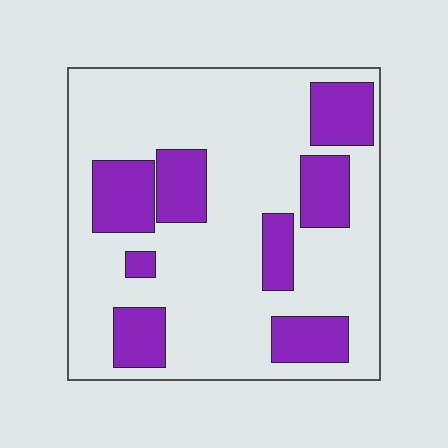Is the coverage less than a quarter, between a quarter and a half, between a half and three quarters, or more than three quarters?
Between a quarter and a half.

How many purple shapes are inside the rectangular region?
8.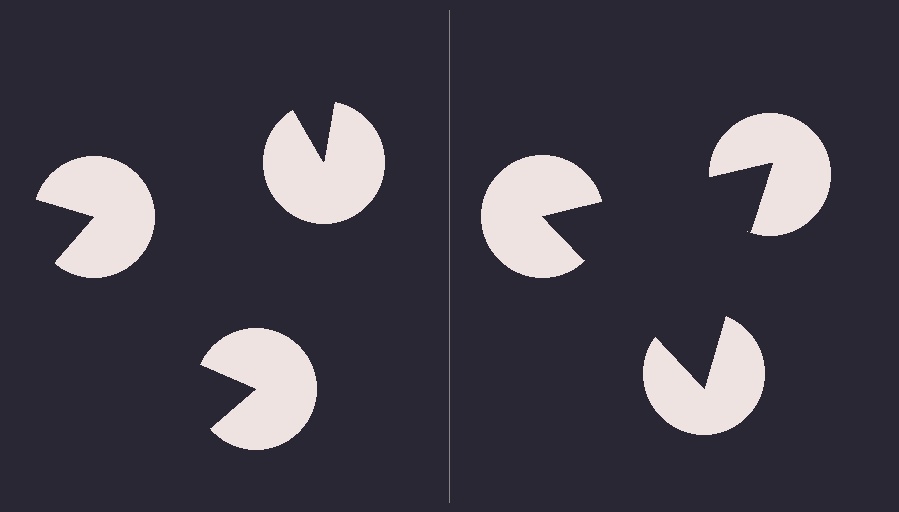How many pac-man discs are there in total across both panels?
6 — 3 on each side.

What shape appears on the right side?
An illusory triangle.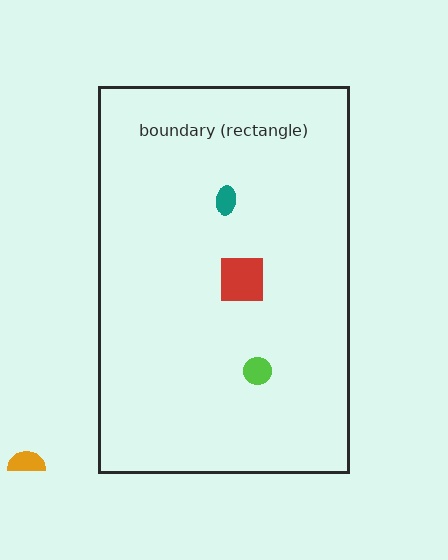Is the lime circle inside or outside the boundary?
Inside.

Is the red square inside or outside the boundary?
Inside.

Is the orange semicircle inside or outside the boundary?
Outside.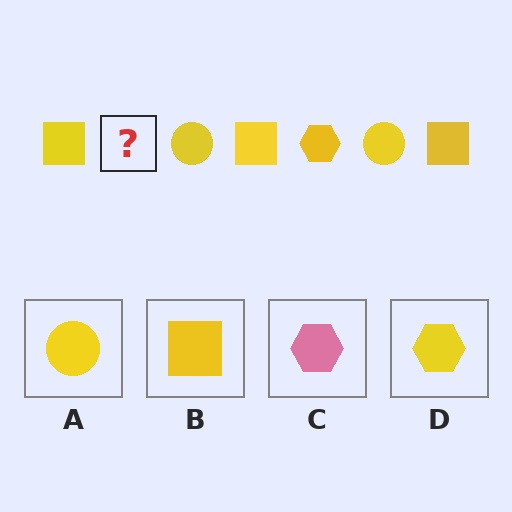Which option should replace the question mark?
Option D.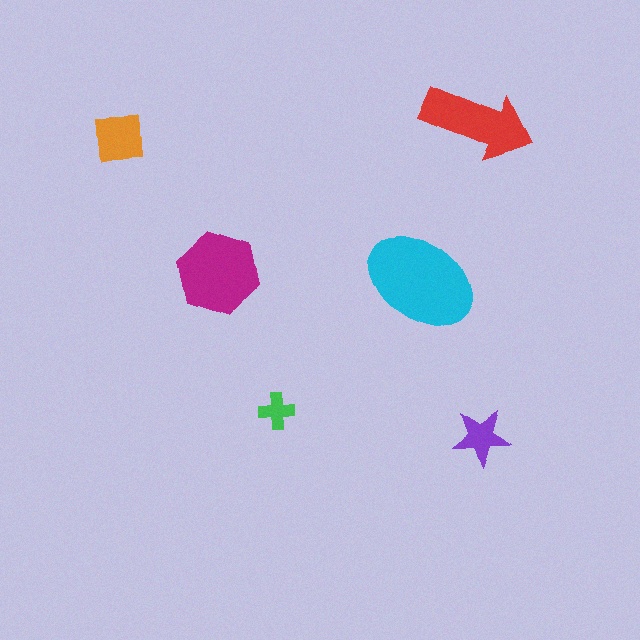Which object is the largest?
The cyan ellipse.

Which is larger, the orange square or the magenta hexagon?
The magenta hexagon.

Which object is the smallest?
The green cross.